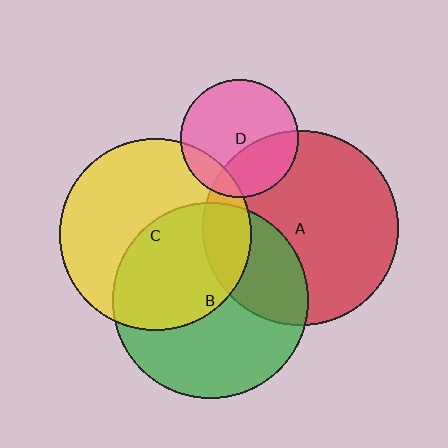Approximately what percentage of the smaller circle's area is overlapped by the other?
Approximately 35%.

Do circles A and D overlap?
Yes.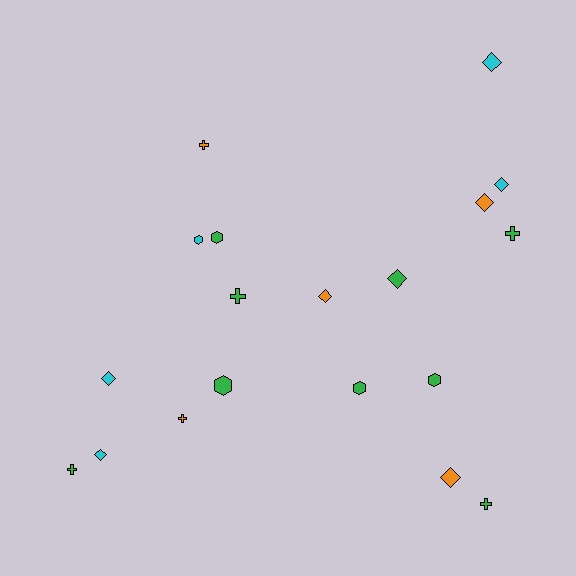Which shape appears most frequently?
Diamond, with 8 objects.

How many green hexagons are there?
There are 4 green hexagons.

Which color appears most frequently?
Green, with 9 objects.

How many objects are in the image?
There are 19 objects.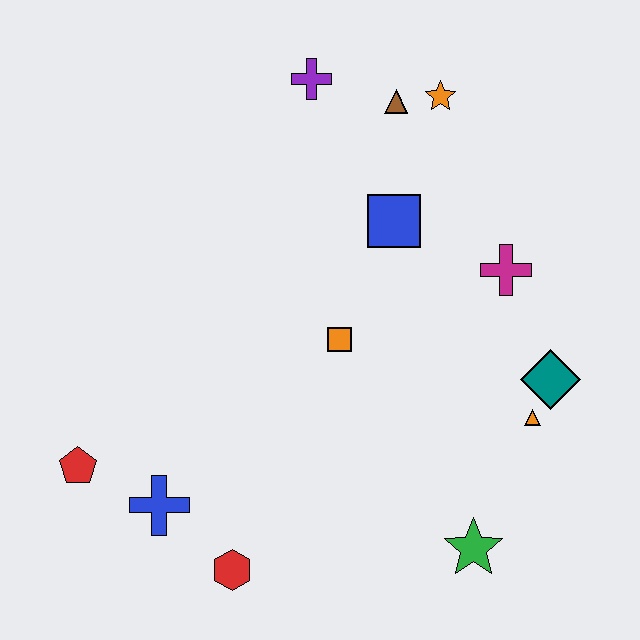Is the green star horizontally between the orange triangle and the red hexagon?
Yes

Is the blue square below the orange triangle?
No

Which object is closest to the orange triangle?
The teal diamond is closest to the orange triangle.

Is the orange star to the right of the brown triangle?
Yes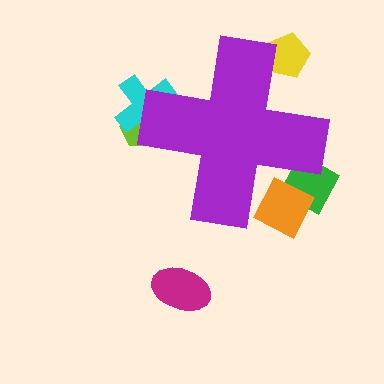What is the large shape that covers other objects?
A purple cross.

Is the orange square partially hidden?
Yes, the orange square is partially hidden behind the purple cross.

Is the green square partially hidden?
Yes, the green square is partially hidden behind the purple cross.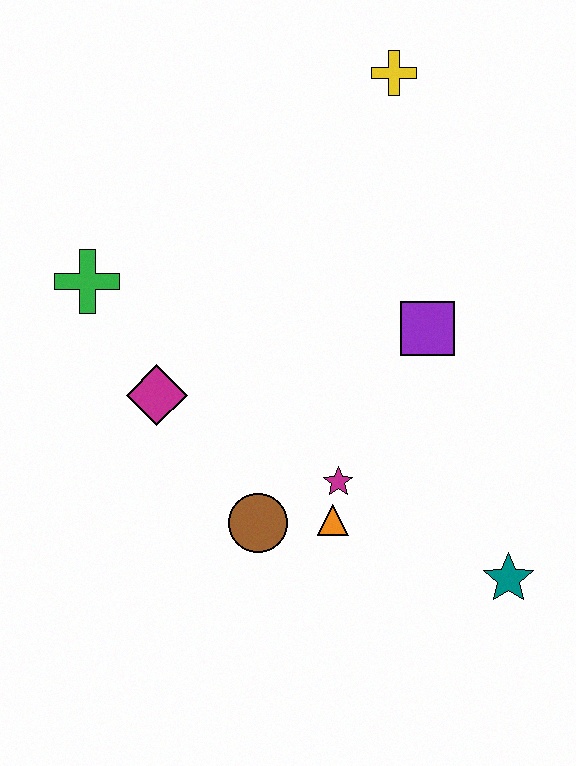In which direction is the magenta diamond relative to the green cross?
The magenta diamond is below the green cross.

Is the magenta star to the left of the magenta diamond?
No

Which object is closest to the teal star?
The orange triangle is closest to the teal star.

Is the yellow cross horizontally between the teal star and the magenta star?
Yes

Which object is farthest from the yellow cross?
The teal star is farthest from the yellow cross.